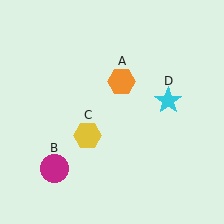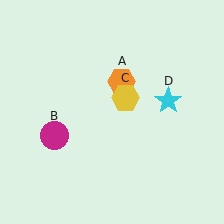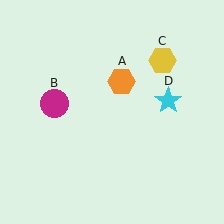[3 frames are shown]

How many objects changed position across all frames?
2 objects changed position: magenta circle (object B), yellow hexagon (object C).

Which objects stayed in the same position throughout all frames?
Orange hexagon (object A) and cyan star (object D) remained stationary.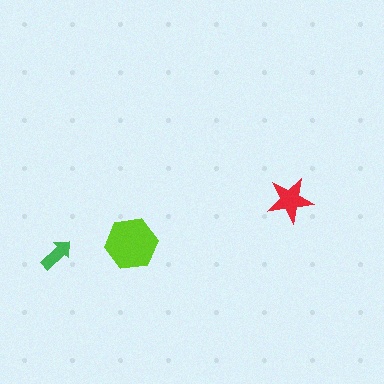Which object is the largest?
The lime hexagon.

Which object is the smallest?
The green arrow.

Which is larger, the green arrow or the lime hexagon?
The lime hexagon.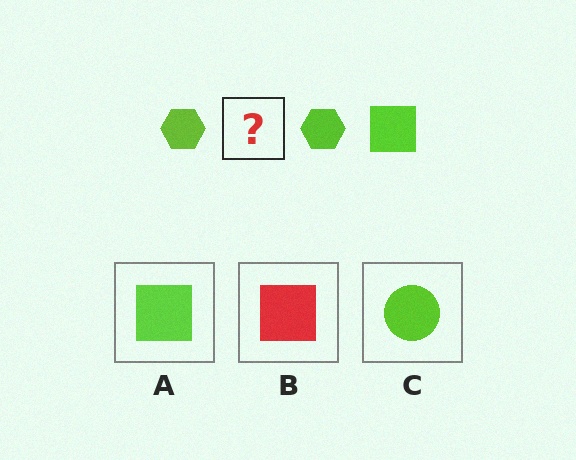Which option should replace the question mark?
Option A.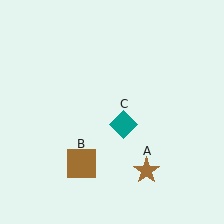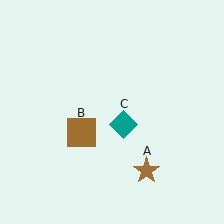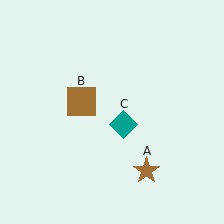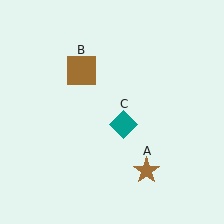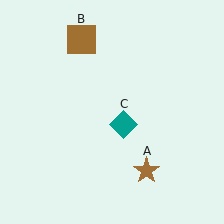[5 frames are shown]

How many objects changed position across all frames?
1 object changed position: brown square (object B).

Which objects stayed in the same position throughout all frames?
Brown star (object A) and teal diamond (object C) remained stationary.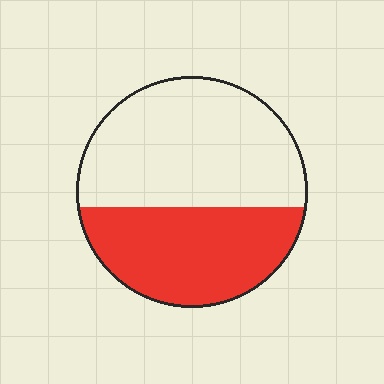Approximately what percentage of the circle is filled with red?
Approximately 40%.